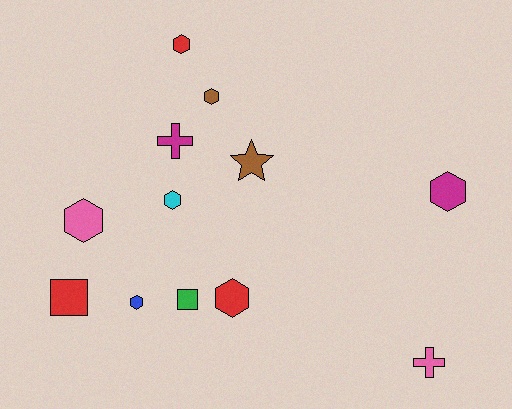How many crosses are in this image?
There are 2 crosses.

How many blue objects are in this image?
There is 1 blue object.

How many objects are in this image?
There are 12 objects.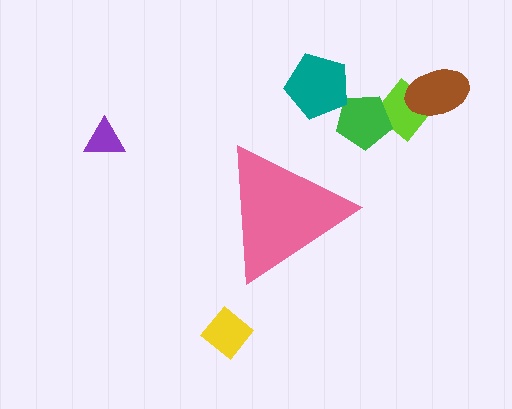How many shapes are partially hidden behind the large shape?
0 shapes are partially hidden.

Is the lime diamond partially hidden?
No, the lime diamond is fully visible.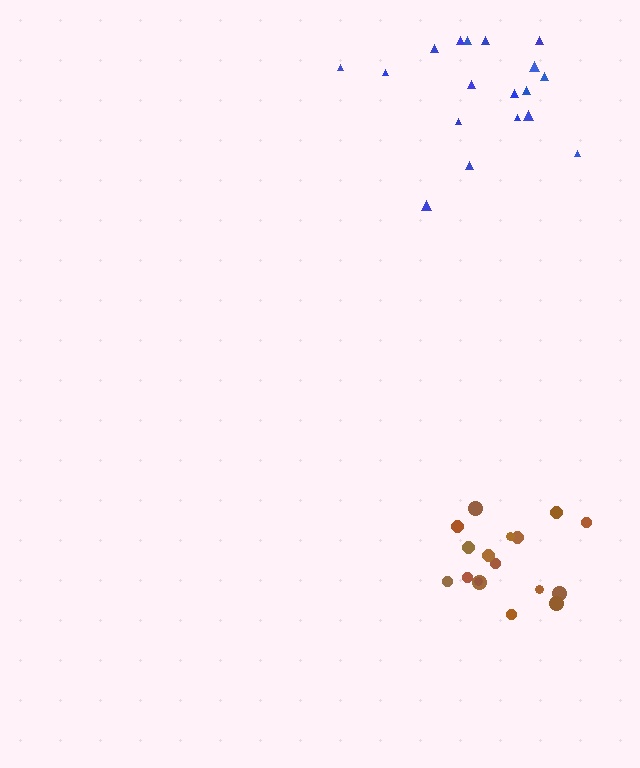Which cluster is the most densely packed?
Brown.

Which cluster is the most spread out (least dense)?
Blue.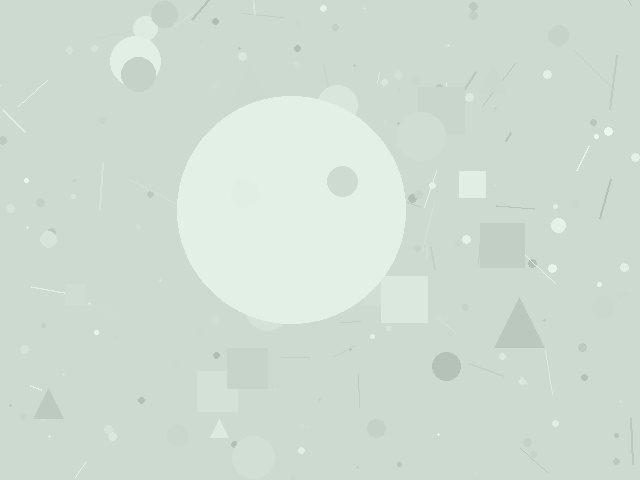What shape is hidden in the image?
A circle is hidden in the image.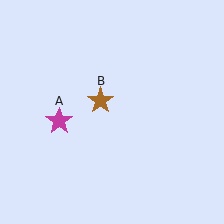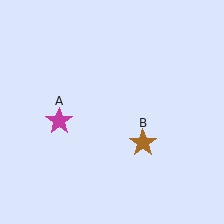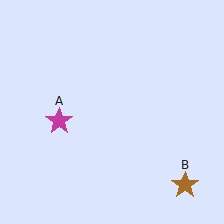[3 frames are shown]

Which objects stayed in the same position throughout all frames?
Magenta star (object A) remained stationary.